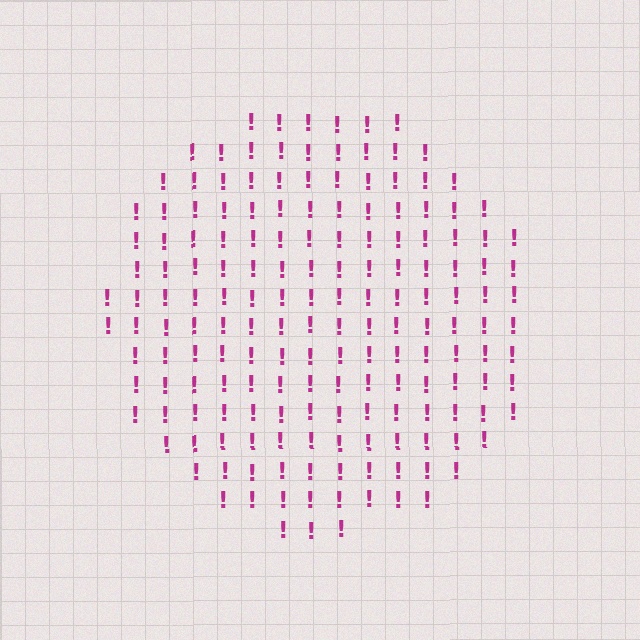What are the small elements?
The small elements are exclamation marks.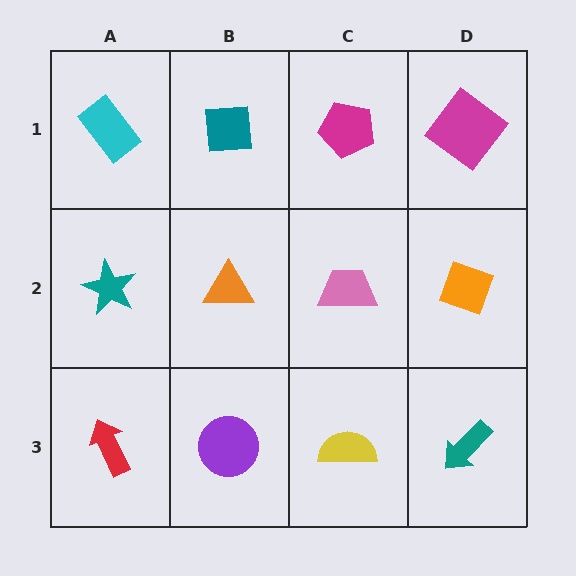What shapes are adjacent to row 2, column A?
A cyan rectangle (row 1, column A), a red arrow (row 3, column A), an orange triangle (row 2, column B).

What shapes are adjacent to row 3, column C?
A pink trapezoid (row 2, column C), a purple circle (row 3, column B), a teal arrow (row 3, column D).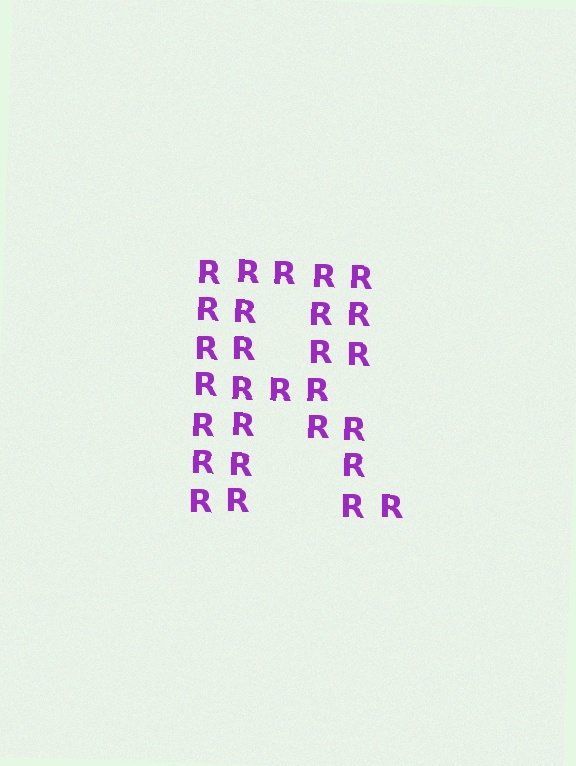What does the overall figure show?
The overall figure shows the letter R.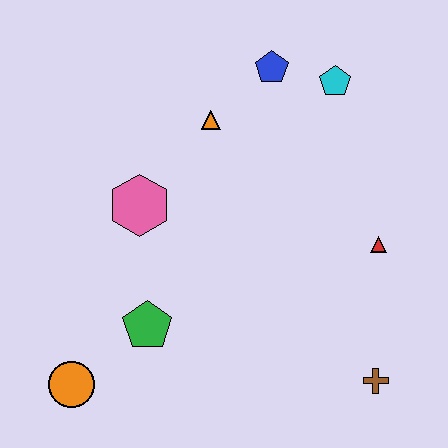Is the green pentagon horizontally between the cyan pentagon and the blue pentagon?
No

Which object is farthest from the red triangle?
The orange circle is farthest from the red triangle.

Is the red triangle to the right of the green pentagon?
Yes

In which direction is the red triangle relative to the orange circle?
The red triangle is to the right of the orange circle.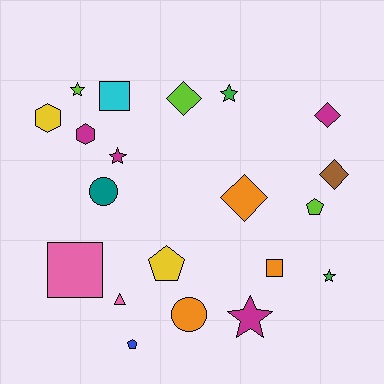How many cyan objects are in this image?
There is 1 cyan object.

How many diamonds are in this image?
There are 4 diamonds.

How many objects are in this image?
There are 20 objects.